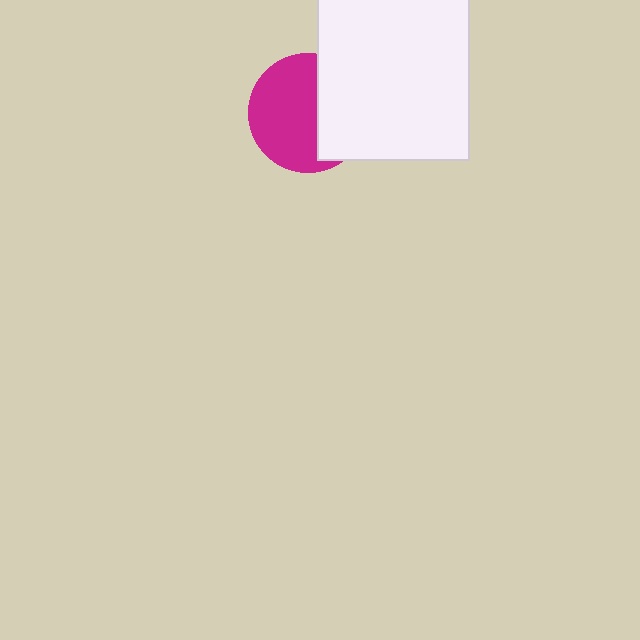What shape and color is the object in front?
The object in front is a white rectangle.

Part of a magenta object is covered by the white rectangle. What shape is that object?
It is a circle.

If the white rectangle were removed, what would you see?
You would see the complete magenta circle.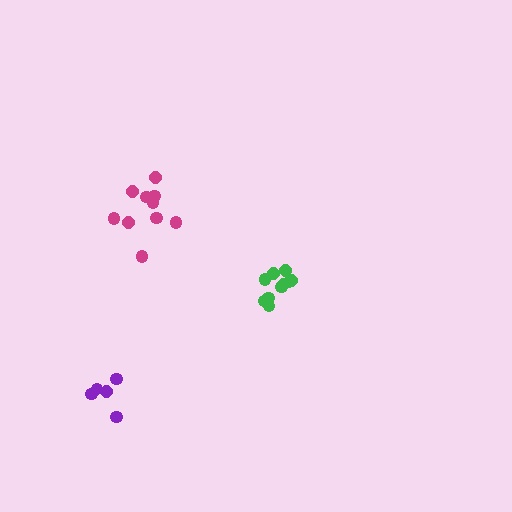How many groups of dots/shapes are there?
There are 3 groups.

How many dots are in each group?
Group 1: 10 dots, Group 2: 5 dots, Group 3: 10 dots (25 total).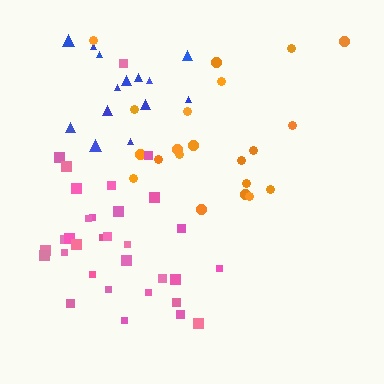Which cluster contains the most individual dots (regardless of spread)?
Pink (33).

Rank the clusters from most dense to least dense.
blue, pink, orange.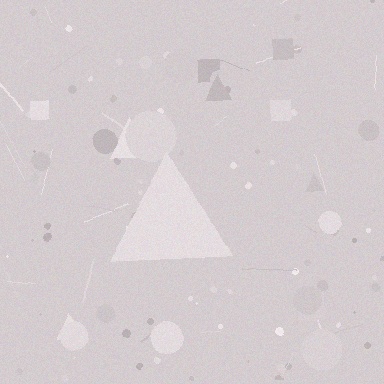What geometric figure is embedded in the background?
A triangle is embedded in the background.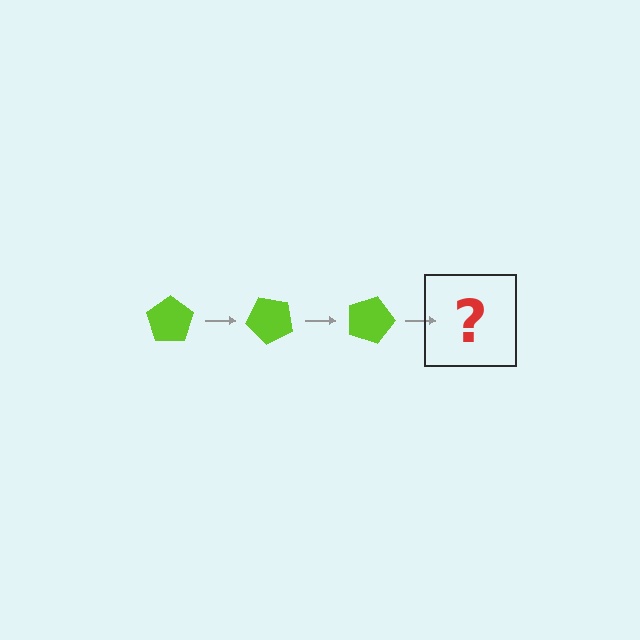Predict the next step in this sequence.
The next step is a lime pentagon rotated 135 degrees.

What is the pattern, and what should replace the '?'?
The pattern is that the pentagon rotates 45 degrees each step. The '?' should be a lime pentagon rotated 135 degrees.